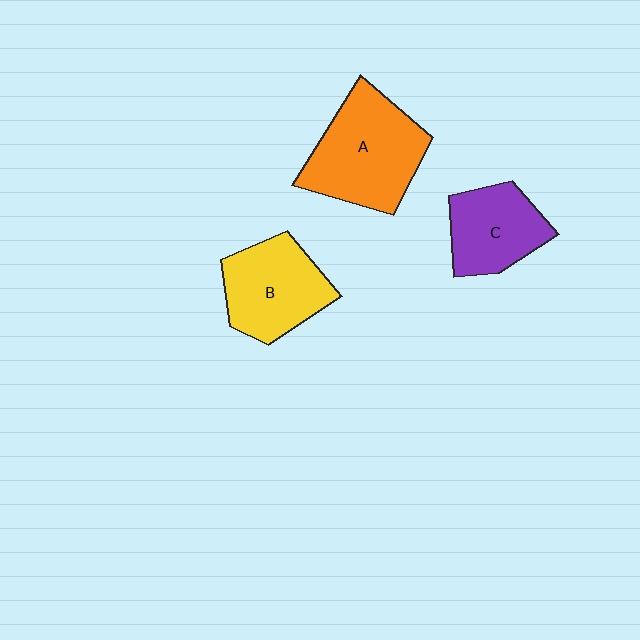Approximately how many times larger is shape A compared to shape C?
Approximately 1.5 times.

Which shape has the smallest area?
Shape C (purple).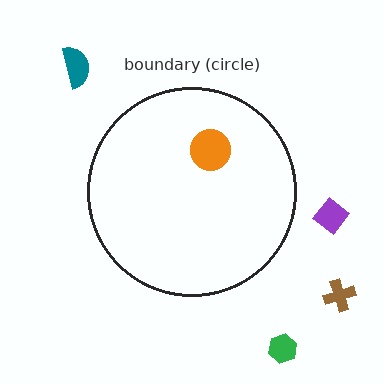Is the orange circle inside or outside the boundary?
Inside.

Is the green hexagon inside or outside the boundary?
Outside.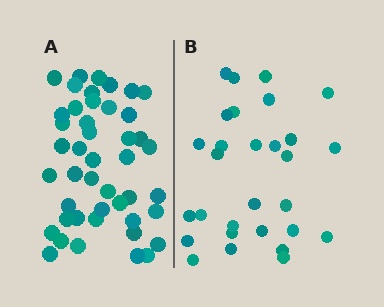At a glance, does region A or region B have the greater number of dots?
Region A (the left region) has more dots.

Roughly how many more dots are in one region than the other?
Region A has approximately 15 more dots than region B.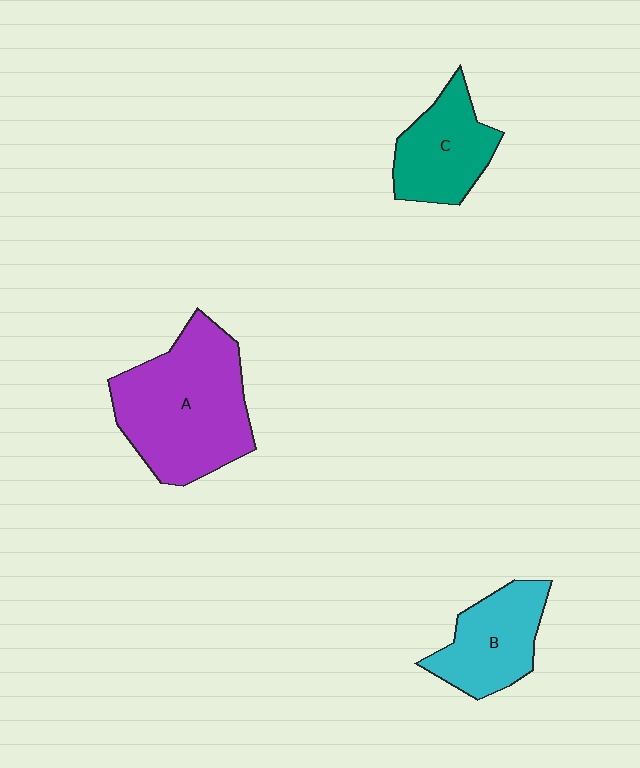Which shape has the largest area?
Shape A (purple).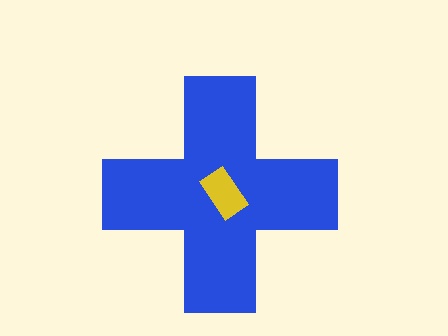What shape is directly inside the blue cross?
The yellow rectangle.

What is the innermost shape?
The yellow rectangle.